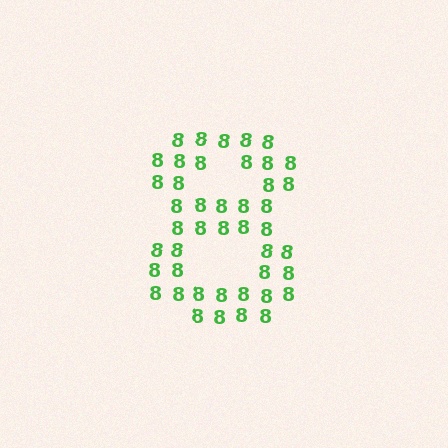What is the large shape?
The large shape is the digit 8.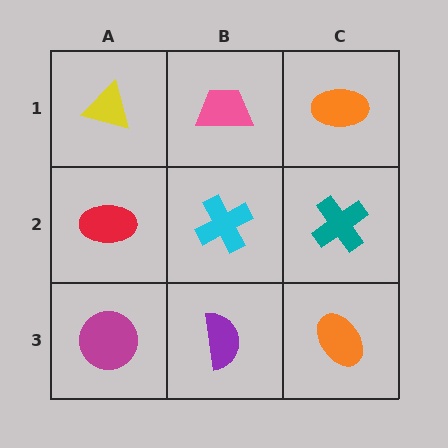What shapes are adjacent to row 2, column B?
A pink trapezoid (row 1, column B), a purple semicircle (row 3, column B), a red ellipse (row 2, column A), a teal cross (row 2, column C).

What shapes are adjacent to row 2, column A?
A yellow triangle (row 1, column A), a magenta circle (row 3, column A), a cyan cross (row 2, column B).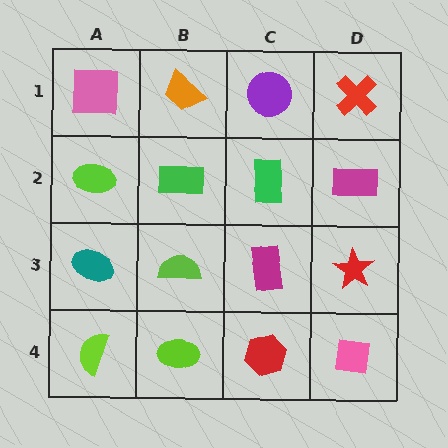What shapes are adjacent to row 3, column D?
A magenta rectangle (row 2, column D), a pink square (row 4, column D), a magenta rectangle (row 3, column C).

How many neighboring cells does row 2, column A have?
3.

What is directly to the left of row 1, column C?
An orange trapezoid.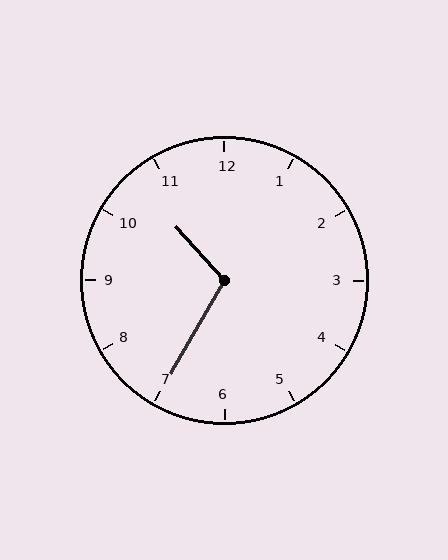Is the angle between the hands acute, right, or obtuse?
It is obtuse.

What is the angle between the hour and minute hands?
Approximately 108 degrees.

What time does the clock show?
10:35.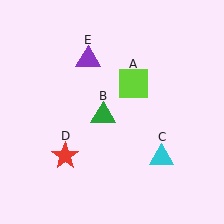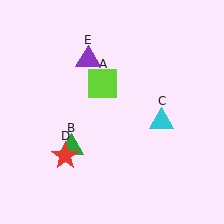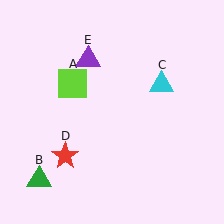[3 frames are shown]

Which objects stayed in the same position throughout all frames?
Red star (object D) and purple triangle (object E) remained stationary.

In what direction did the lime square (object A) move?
The lime square (object A) moved left.